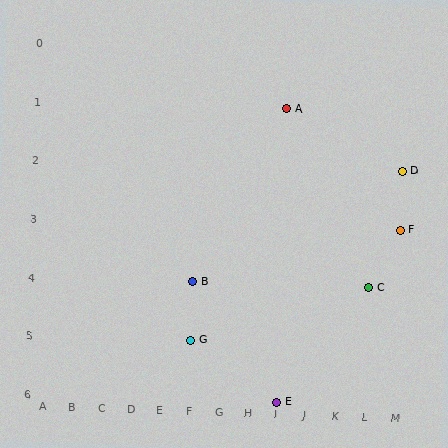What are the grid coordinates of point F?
Point F is at grid coordinates (M, 3).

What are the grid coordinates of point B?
Point B is at grid coordinates (F, 4).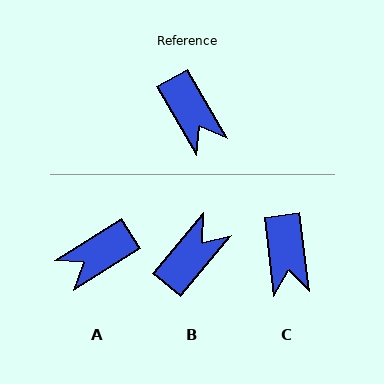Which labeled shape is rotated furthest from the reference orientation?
B, about 111 degrees away.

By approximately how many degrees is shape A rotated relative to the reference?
Approximately 87 degrees clockwise.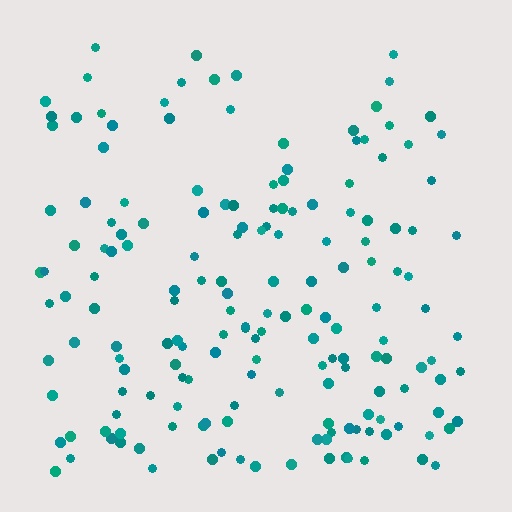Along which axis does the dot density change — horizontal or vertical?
Vertical.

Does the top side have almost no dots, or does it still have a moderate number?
Still a moderate number, just noticeably fewer than the bottom.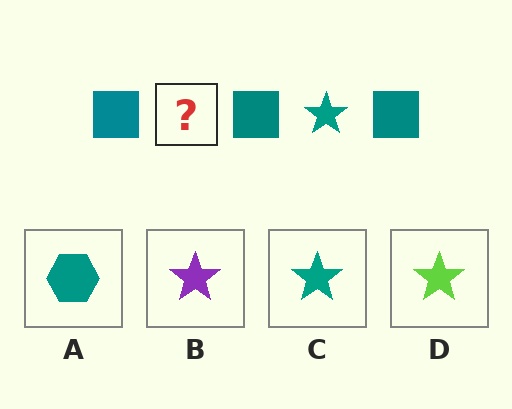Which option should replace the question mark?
Option C.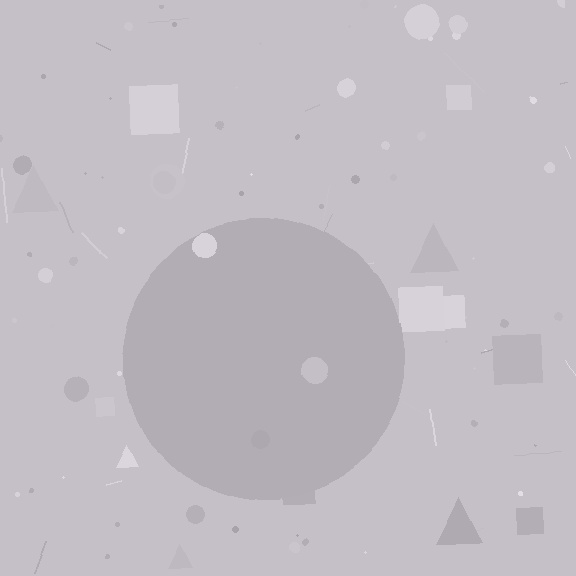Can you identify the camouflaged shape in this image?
The camouflaged shape is a circle.